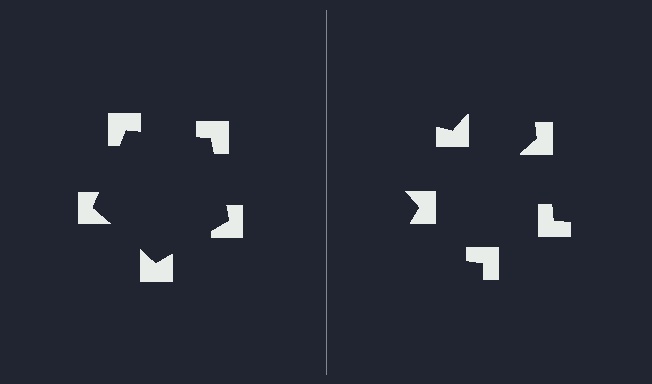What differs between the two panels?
The notched squares are positioned identically on both sides; only the wedge orientations differ. On the left they align to a pentagon; on the right they are misaligned.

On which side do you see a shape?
An illusory pentagon appears on the left side. On the right side the wedge cuts are rotated, so no coherent shape forms.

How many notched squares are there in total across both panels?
10 — 5 on each side.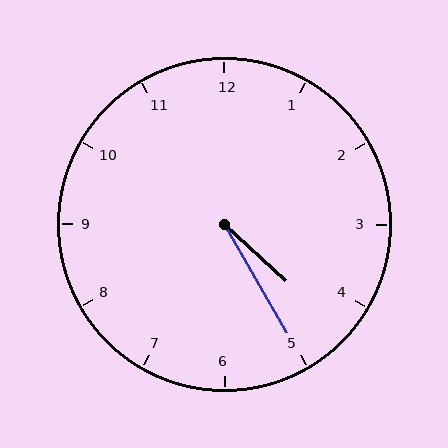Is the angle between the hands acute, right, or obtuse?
It is acute.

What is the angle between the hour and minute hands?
Approximately 18 degrees.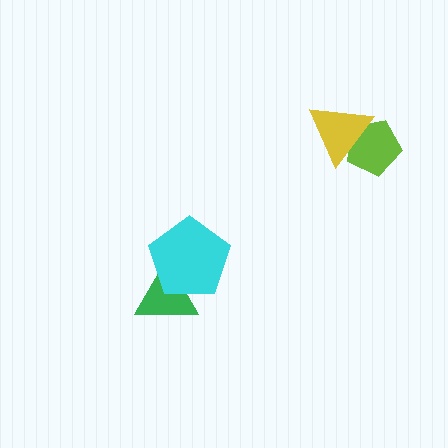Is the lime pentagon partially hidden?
Yes, it is partially covered by another shape.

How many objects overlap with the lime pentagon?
1 object overlaps with the lime pentagon.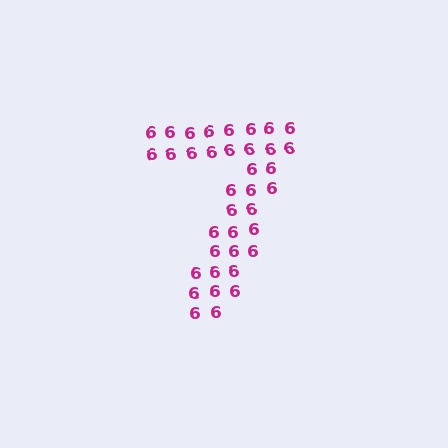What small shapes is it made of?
It is made of small digit 6's.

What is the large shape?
The large shape is the digit 7.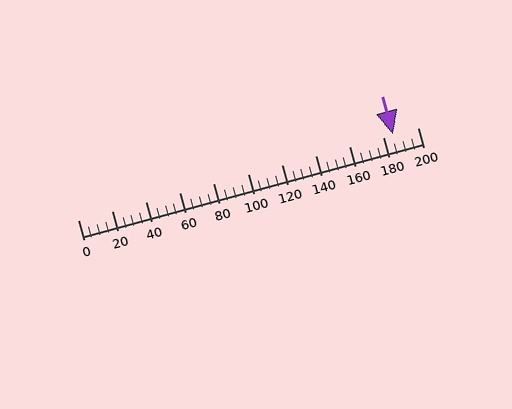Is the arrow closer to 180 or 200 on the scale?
The arrow is closer to 180.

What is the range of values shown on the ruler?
The ruler shows values from 0 to 200.